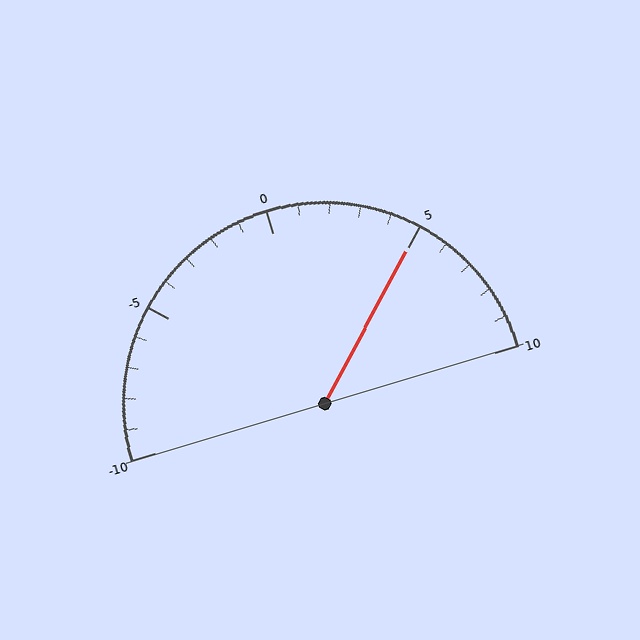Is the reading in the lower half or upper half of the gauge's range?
The reading is in the upper half of the range (-10 to 10).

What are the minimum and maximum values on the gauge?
The gauge ranges from -10 to 10.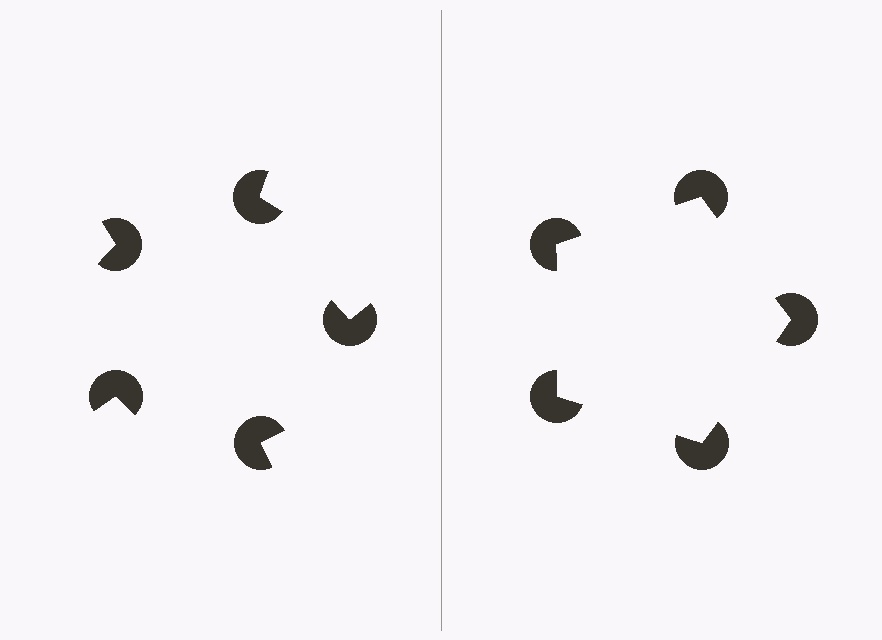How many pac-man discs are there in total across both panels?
10 — 5 on each side.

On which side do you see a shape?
An illusory pentagon appears on the right side. On the left side the wedge cuts are rotated, so no coherent shape forms.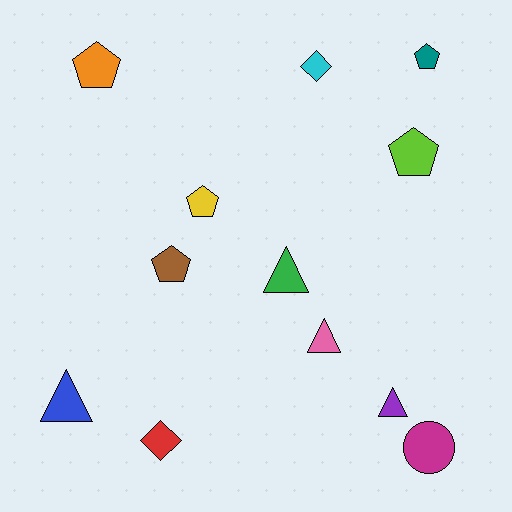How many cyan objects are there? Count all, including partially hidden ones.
There is 1 cyan object.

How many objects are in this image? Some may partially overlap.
There are 12 objects.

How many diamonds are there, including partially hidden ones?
There are 2 diamonds.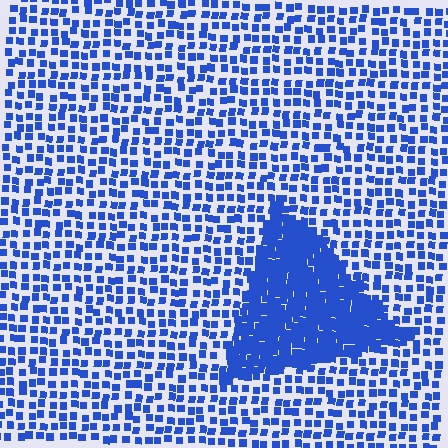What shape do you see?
I see a triangle.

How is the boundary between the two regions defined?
The boundary is defined by a change in element density (approximately 2.8x ratio). All elements are the same color, size, and shape.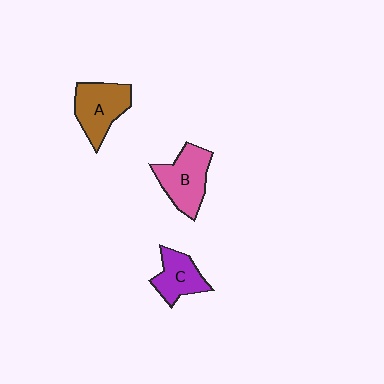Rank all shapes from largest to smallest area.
From largest to smallest: B (pink), A (brown), C (purple).